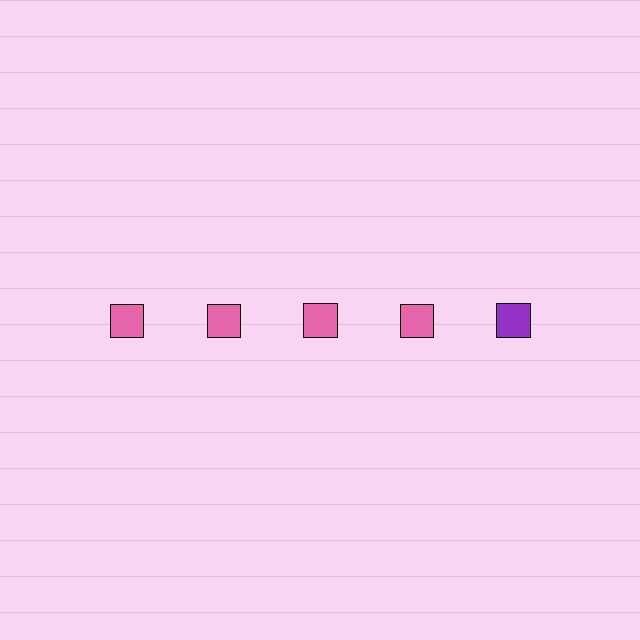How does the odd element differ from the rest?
It has a different color: purple instead of pink.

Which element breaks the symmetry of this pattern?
The purple square in the top row, rightmost column breaks the symmetry. All other shapes are pink squares.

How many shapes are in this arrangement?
There are 5 shapes arranged in a grid pattern.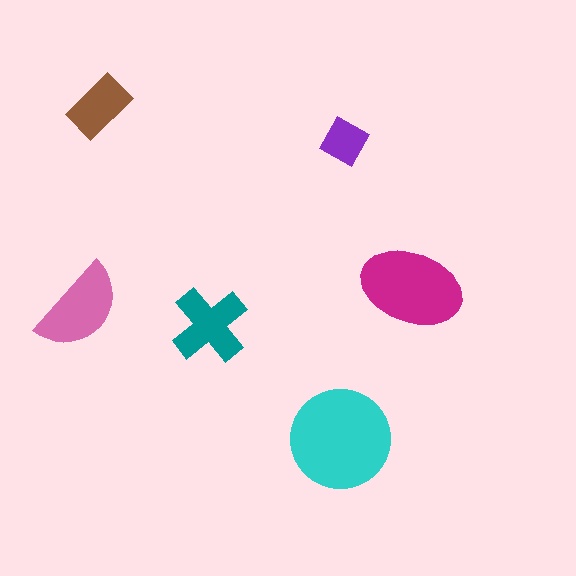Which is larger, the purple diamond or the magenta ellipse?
The magenta ellipse.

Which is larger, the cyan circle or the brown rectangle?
The cyan circle.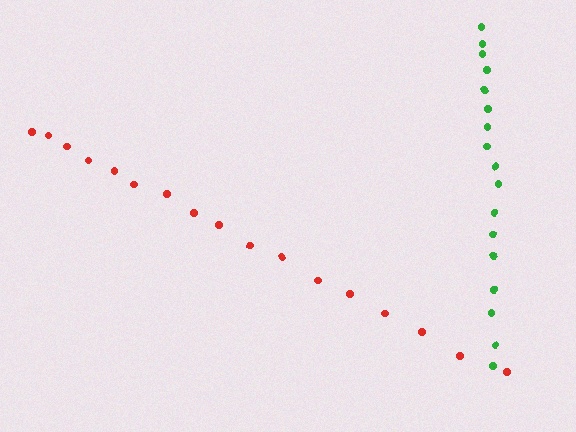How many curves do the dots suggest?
There are 2 distinct paths.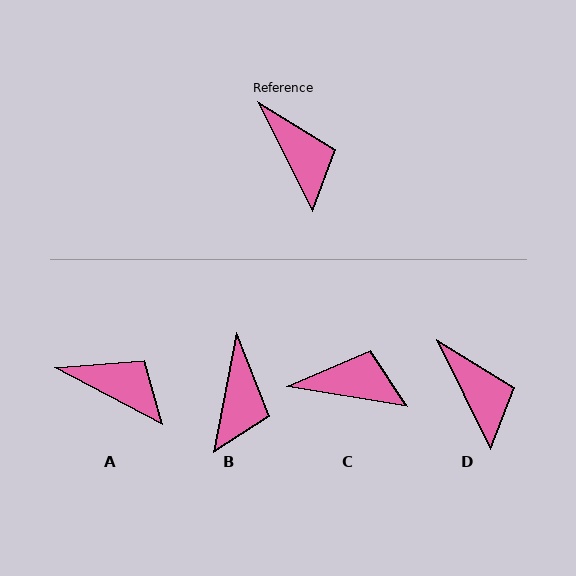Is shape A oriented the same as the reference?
No, it is off by about 36 degrees.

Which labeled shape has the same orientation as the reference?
D.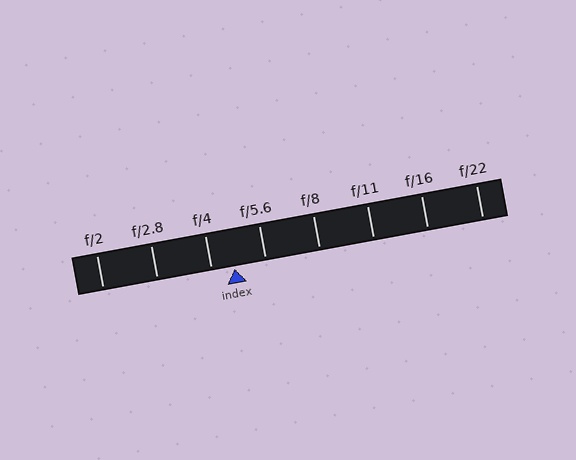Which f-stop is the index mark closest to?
The index mark is closest to f/4.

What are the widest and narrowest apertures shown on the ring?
The widest aperture shown is f/2 and the narrowest is f/22.